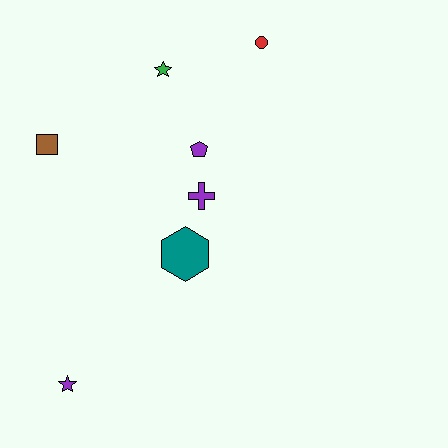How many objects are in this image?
There are 7 objects.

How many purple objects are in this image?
There are 3 purple objects.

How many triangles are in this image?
There are no triangles.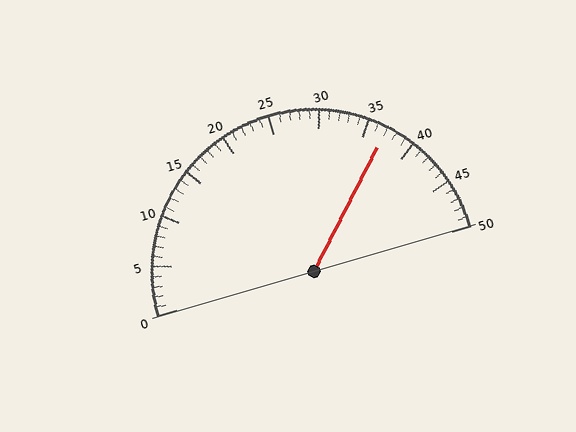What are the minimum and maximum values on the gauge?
The gauge ranges from 0 to 50.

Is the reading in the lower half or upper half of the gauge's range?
The reading is in the upper half of the range (0 to 50).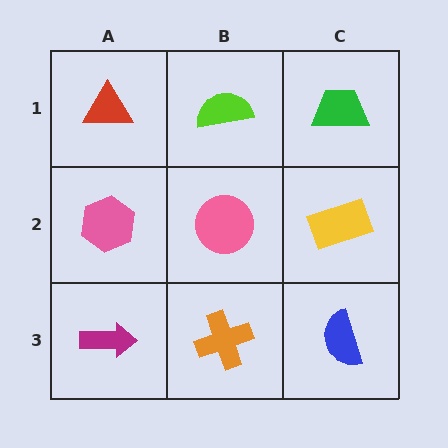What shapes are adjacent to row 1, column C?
A yellow rectangle (row 2, column C), a lime semicircle (row 1, column B).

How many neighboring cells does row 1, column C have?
2.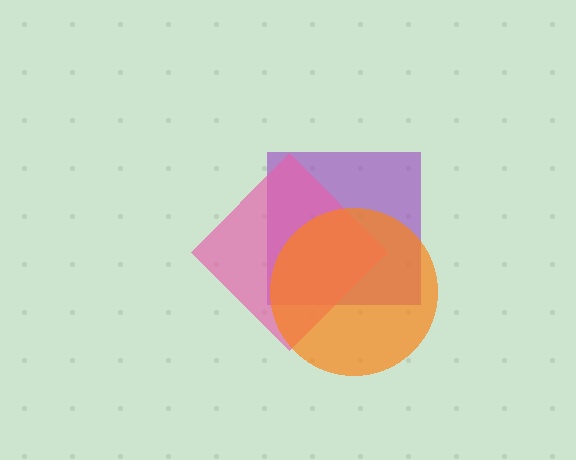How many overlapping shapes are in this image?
There are 3 overlapping shapes in the image.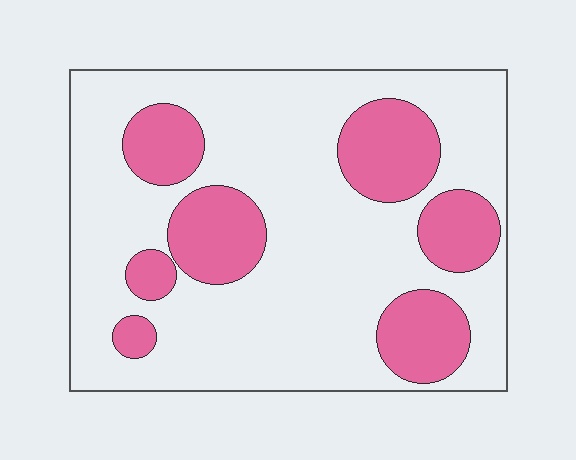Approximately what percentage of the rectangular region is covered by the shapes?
Approximately 25%.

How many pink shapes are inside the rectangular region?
7.